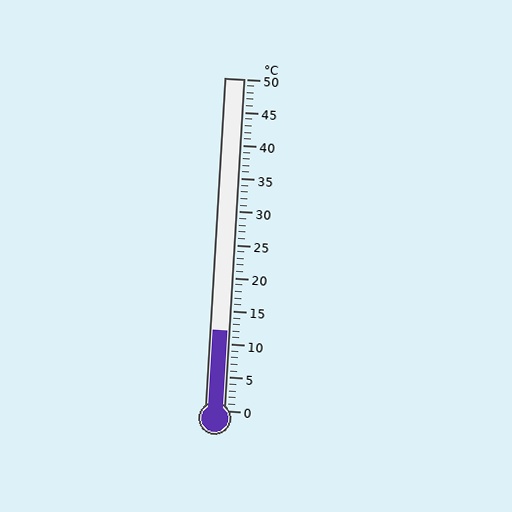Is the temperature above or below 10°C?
The temperature is above 10°C.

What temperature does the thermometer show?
The thermometer shows approximately 12°C.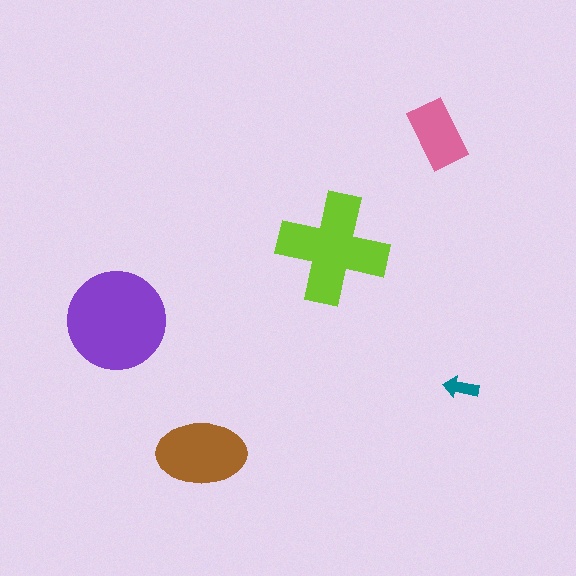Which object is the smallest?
The teal arrow.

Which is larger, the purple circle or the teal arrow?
The purple circle.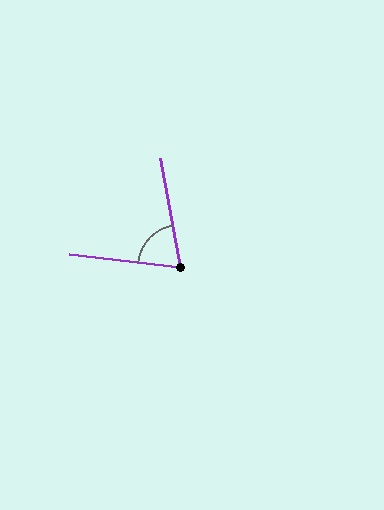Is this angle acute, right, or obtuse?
It is acute.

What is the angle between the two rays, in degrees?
Approximately 73 degrees.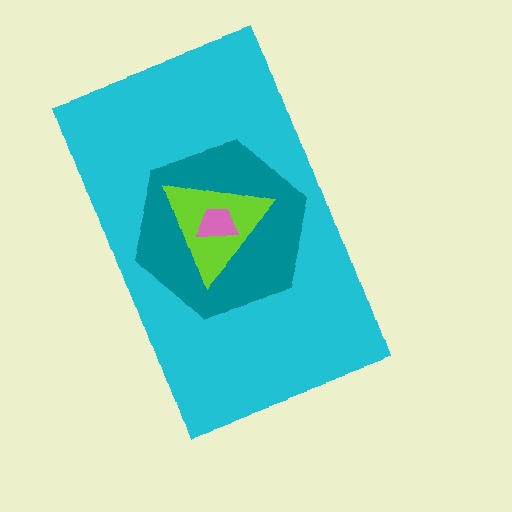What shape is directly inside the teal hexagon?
The lime triangle.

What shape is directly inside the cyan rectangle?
The teal hexagon.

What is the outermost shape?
The cyan rectangle.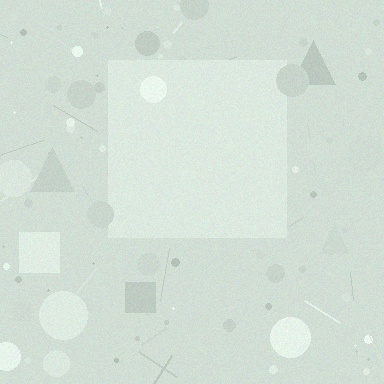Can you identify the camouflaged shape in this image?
The camouflaged shape is a square.